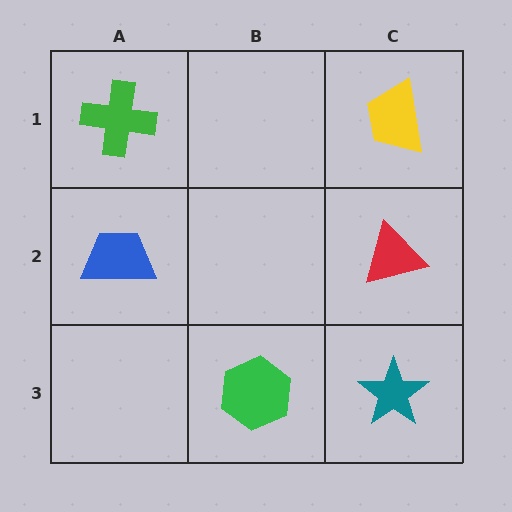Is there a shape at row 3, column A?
No, that cell is empty.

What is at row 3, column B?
A green hexagon.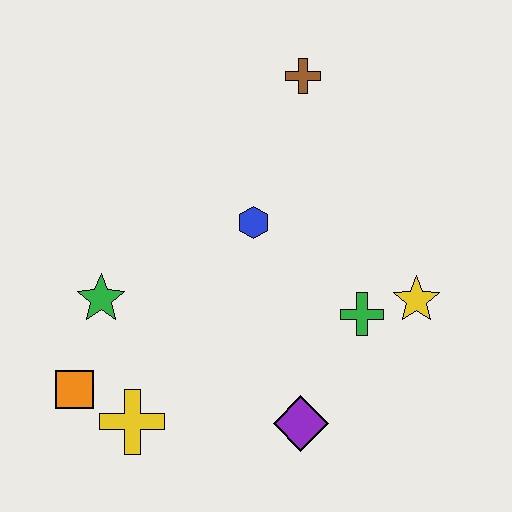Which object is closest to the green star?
The orange square is closest to the green star.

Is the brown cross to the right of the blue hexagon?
Yes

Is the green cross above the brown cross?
No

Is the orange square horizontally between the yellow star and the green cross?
No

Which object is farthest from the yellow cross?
The brown cross is farthest from the yellow cross.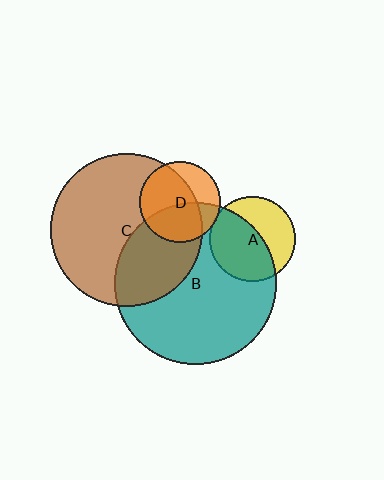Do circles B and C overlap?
Yes.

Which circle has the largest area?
Circle B (teal).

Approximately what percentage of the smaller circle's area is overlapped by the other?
Approximately 35%.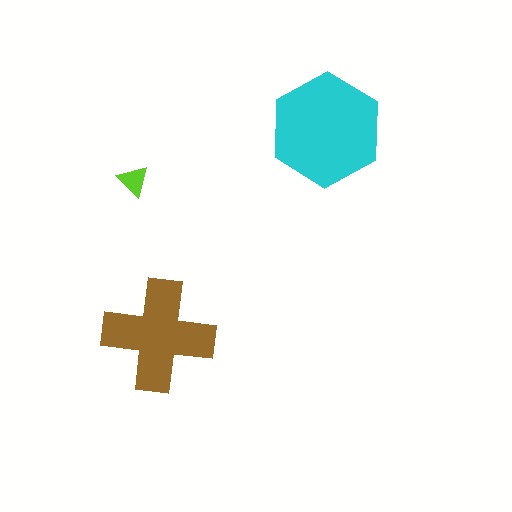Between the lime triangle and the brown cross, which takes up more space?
The brown cross.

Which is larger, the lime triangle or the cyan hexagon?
The cyan hexagon.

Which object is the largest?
The cyan hexagon.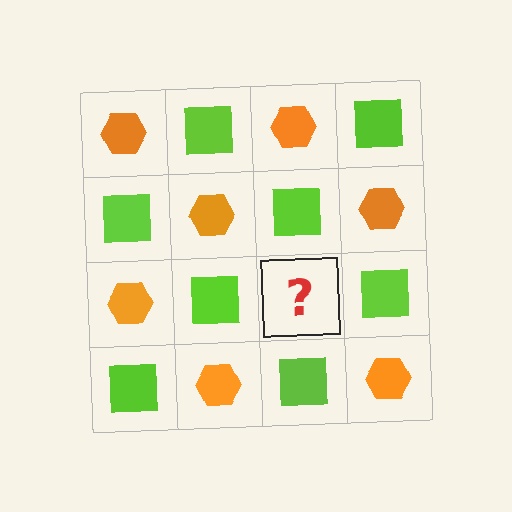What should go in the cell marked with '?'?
The missing cell should contain an orange hexagon.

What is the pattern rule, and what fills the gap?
The rule is that it alternates orange hexagon and lime square in a checkerboard pattern. The gap should be filled with an orange hexagon.